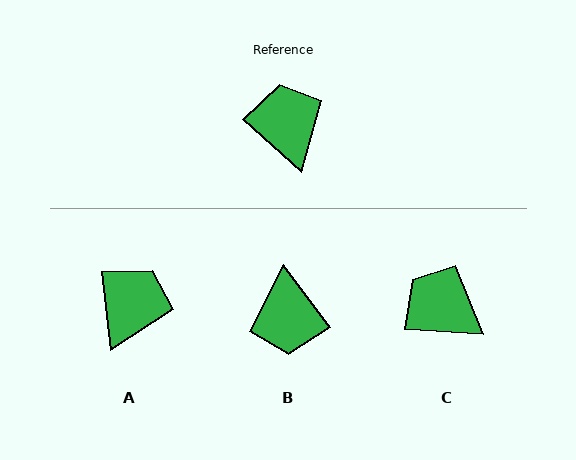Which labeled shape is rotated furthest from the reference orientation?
B, about 169 degrees away.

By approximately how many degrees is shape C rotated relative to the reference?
Approximately 38 degrees counter-clockwise.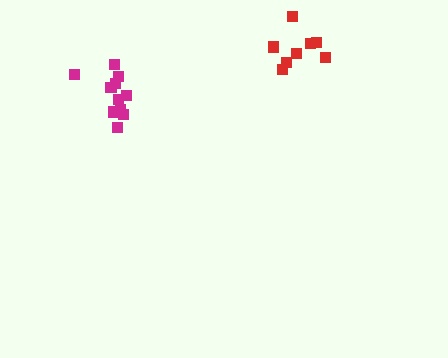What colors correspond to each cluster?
The clusters are colored: red, magenta.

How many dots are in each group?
Group 1: 8 dots, Group 2: 11 dots (19 total).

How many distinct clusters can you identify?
There are 2 distinct clusters.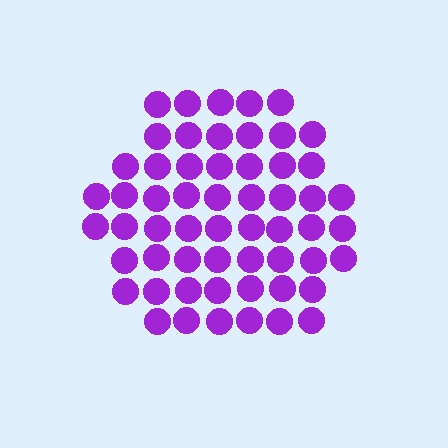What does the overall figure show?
The overall figure shows a hexagon.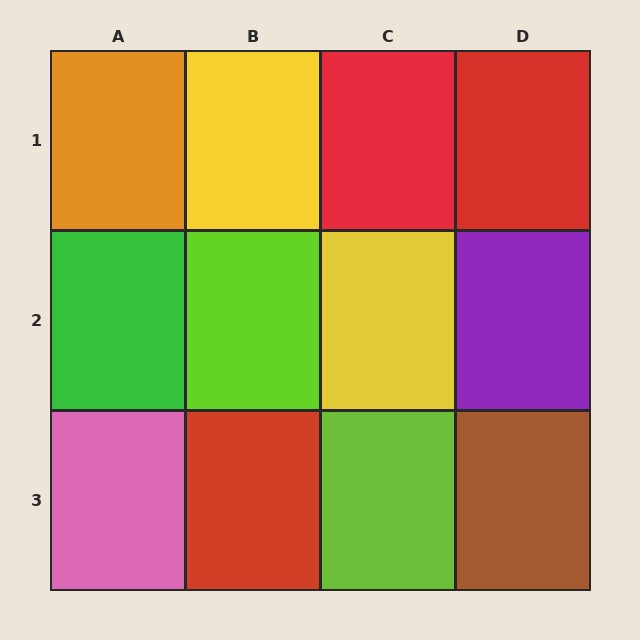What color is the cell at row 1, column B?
Yellow.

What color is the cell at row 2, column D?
Purple.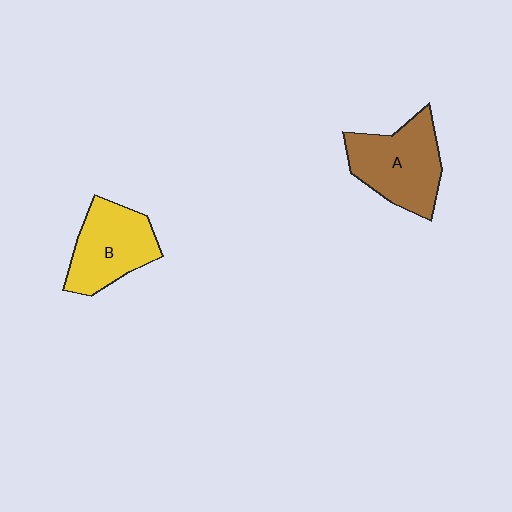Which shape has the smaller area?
Shape B (yellow).